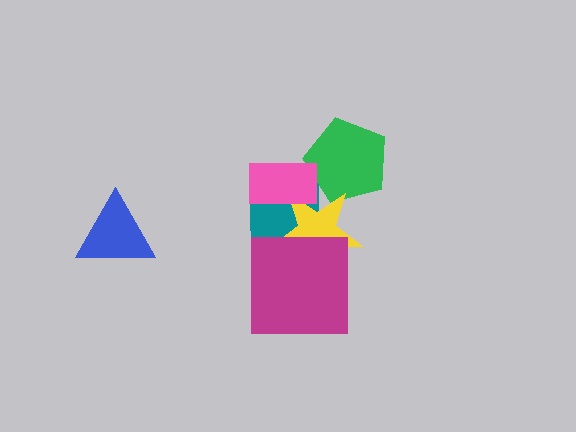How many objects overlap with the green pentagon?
3 objects overlap with the green pentagon.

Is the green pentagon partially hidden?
Yes, it is partially covered by another shape.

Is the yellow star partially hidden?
Yes, it is partially covered by another shape.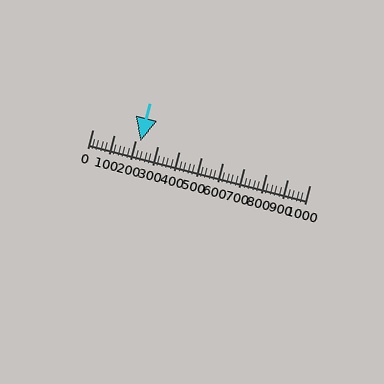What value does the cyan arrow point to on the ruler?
The cyan arrow points to approximately 220.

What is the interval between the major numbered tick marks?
The major tick marks are spaced 100 units apart.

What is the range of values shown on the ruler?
The ruler shows values from 0 to 1000.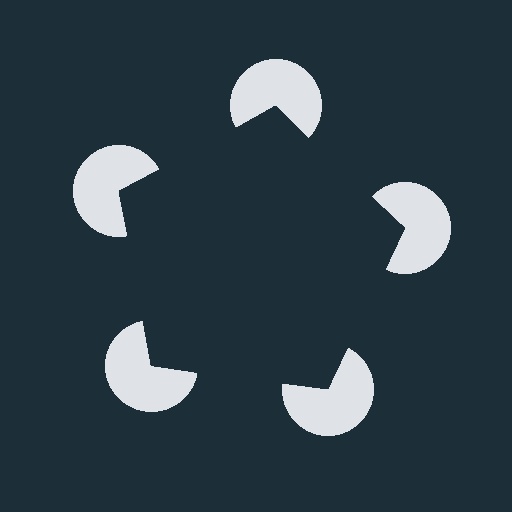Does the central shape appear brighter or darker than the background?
It typically appears slightly darker than the background, even though no actual brightness change is drawn.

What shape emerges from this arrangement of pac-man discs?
An illusory pentagon — its edges are inferred from the aligned wedge cuts in the pac-man discs, not physically drawn.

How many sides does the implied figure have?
5 sides.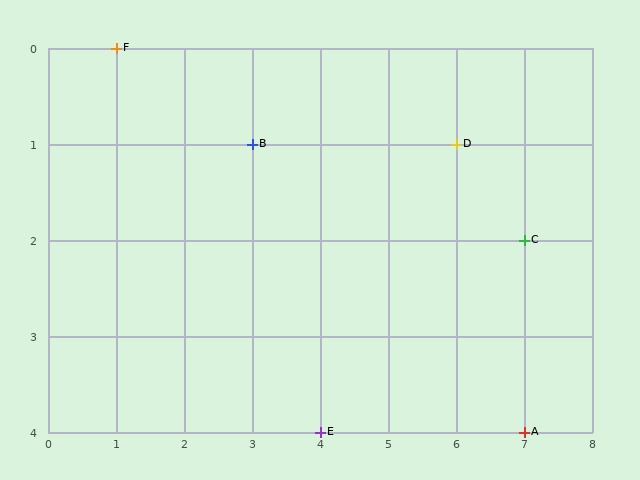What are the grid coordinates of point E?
Point E is at grid coordinates (4, 4).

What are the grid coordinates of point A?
Point A is at grid coordinates (7, 4).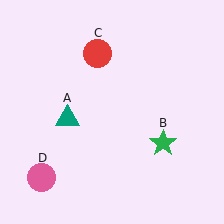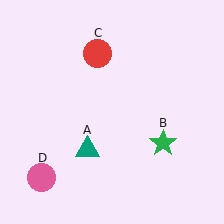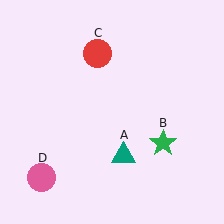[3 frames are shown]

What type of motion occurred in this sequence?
The teal triangle (object A) rotated counterclockwise around the center of the scene.